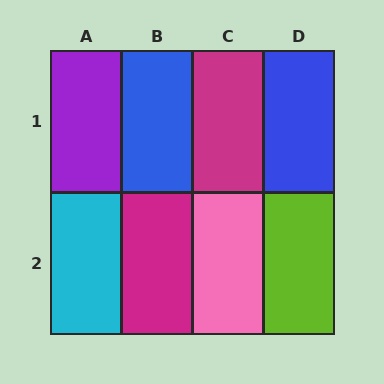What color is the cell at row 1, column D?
Blue.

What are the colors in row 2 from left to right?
Cyan, magenta, pink, lime.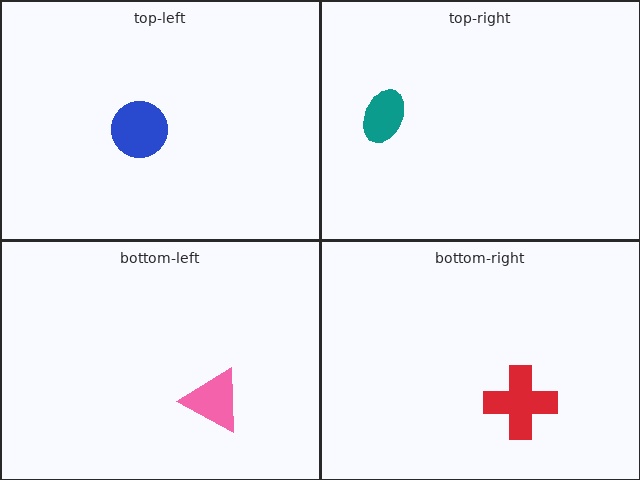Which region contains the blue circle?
The top-left region.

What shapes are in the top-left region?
The blue circle.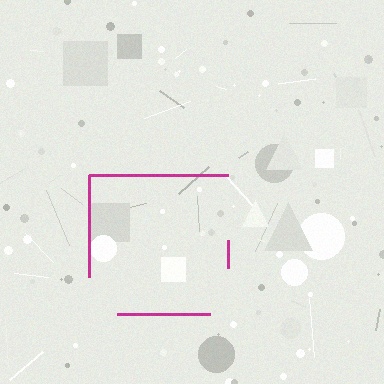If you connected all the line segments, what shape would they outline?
They would outline a square.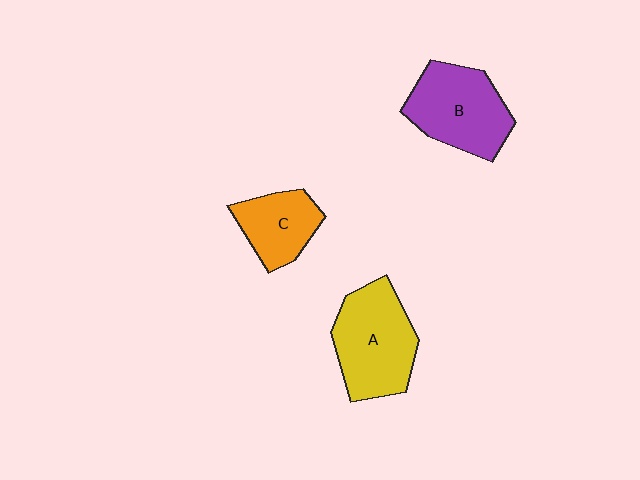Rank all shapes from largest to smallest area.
From largest to smallest: A (yellow), B (purple), C (orange).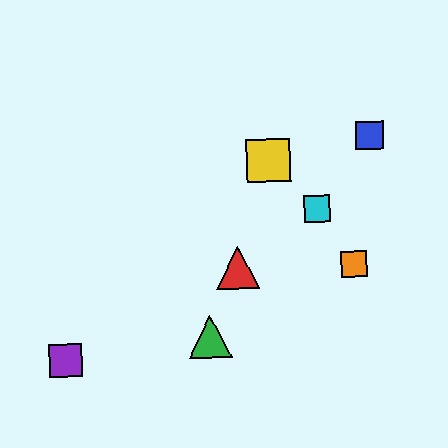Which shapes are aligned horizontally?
The red triangle, the orange square are aligned horizontally.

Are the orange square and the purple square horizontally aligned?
No, the orange square is at y≈264 and the purple square is at y≈361.